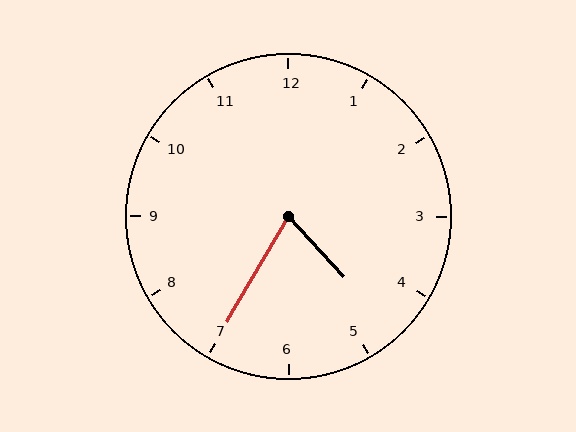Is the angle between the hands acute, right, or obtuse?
It is acute.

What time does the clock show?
4:35.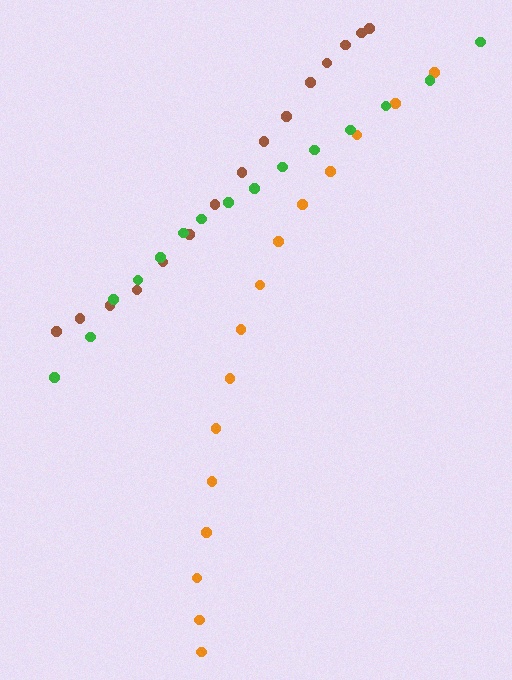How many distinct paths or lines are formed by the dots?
There are 3 distinct paths.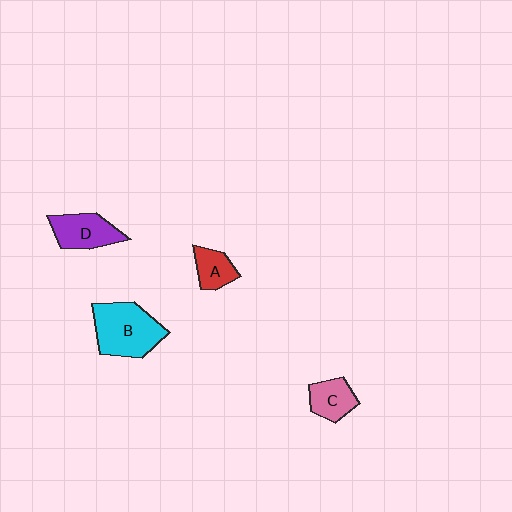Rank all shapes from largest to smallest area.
From largest to smallest: B (cyan), D (purple), C (pink), A (red).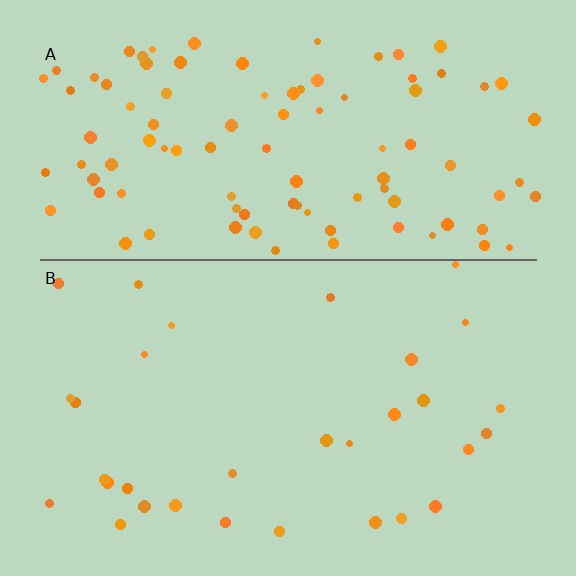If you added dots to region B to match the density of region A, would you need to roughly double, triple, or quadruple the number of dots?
Approximately triple.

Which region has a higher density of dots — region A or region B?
A (the top).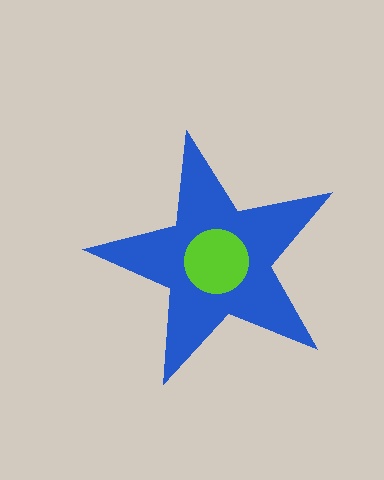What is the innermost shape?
The lime circle.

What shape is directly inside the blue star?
The lime circle.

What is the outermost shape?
The blue star.